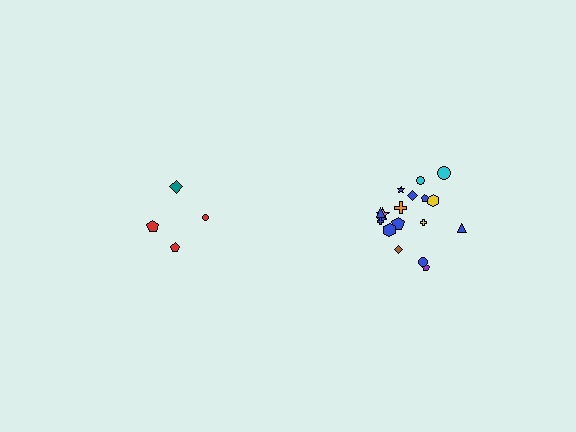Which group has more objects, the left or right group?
The right group.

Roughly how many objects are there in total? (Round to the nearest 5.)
Roughly 20 objects in total.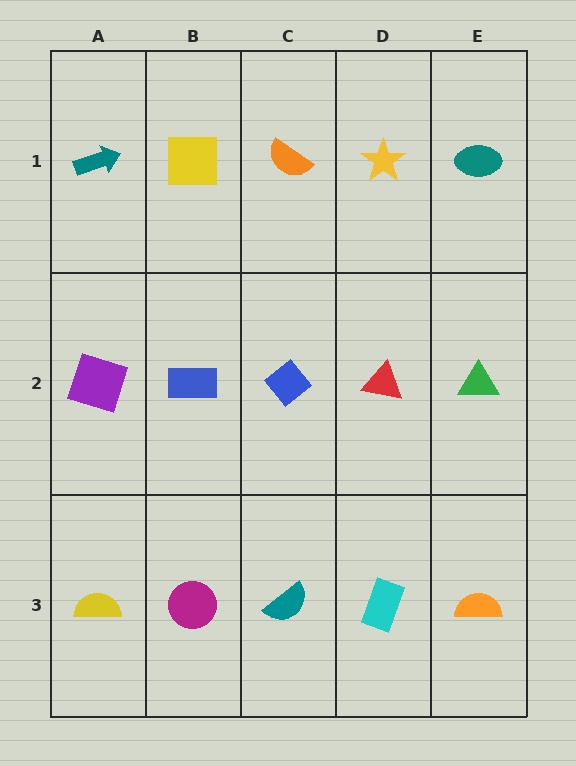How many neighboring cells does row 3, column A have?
2.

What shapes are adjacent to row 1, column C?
A blue diamond (row 2, column C), a yellow square (row 1, column B), a yellow star (row 1, column D).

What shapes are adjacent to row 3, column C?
A blue diamond (row 2, column C), a magenta circle (row 3, column B), a cyan rectangle (row 3, column D).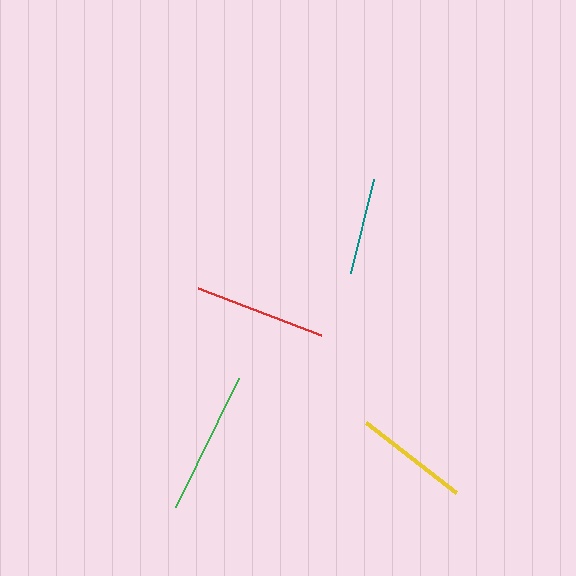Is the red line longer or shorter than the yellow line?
The red line is longer than the yellow line.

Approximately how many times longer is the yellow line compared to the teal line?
The yellow line is approximately 1.2 times the length of the teal line.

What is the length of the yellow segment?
The yellow segment is approximately 114 pixels long.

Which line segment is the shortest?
The teal line is the shortest at approximately 97 pixels.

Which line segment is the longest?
The green line is the longest at approximately 144 pixels.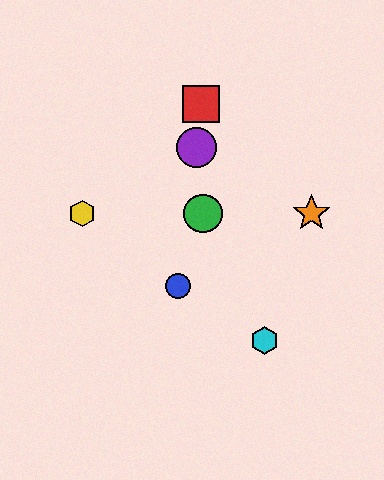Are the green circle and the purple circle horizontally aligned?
No, the green circle is at y≈213 and the purple circle is at y≈148.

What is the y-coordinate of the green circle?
The green circle is at y≈213.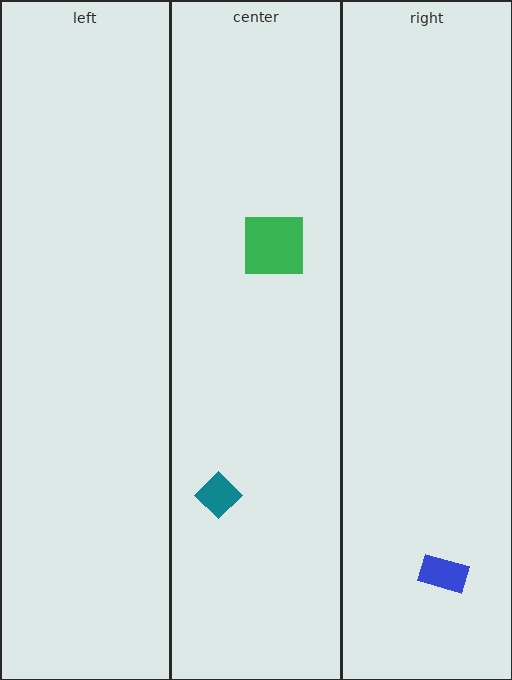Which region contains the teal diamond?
The center region.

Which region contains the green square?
The center region.